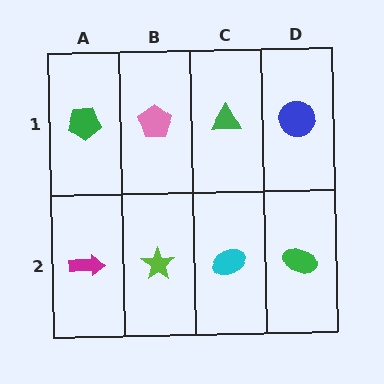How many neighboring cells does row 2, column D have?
2.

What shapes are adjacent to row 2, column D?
A blue circle (row 1, column D), a cyan ellipse (row 2, column C).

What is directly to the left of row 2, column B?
A magenta arrow.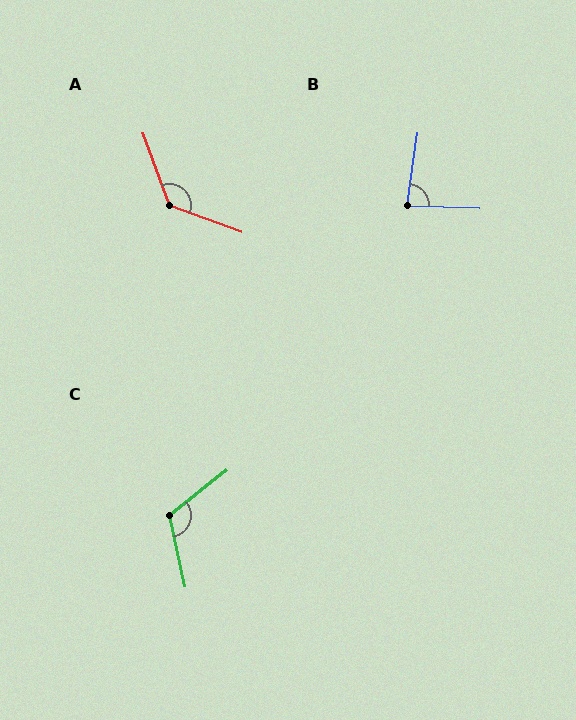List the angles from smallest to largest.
B (84°), C (116°), A (130°).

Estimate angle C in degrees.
Approximately 116 degrees.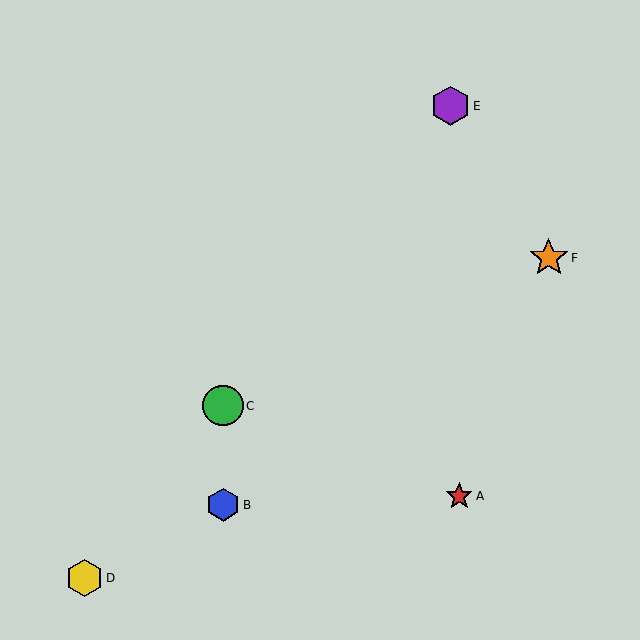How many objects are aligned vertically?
2 objects (B, C) are aligned vertically.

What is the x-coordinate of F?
Object F is at x≈549.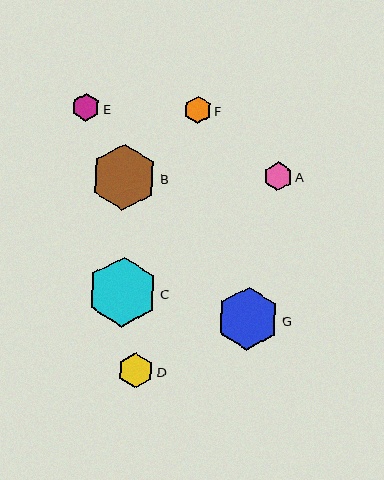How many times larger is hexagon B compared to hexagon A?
Hexagon B is approximately 2.3 times the size of hexagon A.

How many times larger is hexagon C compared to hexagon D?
Hexagon C is approximately 2.0 times the size of hexagon D.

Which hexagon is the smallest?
Hexagon F is the smallest with a size of approximately 27 pixels.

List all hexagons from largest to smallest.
From largest to smallest: C, B, G, D, A, E, F.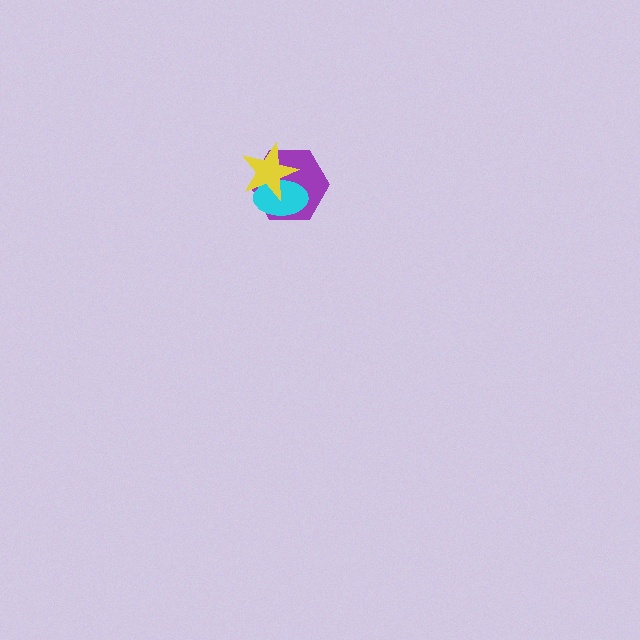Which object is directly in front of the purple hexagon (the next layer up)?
The cyan ellipse is directly in front of the purple hexagon.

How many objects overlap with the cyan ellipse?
2 objects overlap with the cyan ellipse.